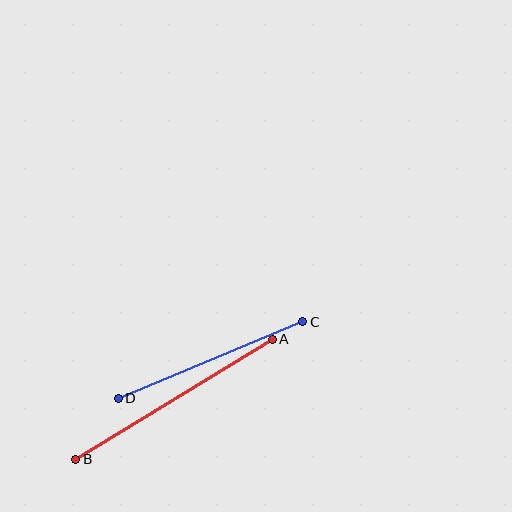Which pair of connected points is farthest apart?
Points A and B are farthest apart.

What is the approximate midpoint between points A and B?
The midpoint is at approximately (174, 399) pixels.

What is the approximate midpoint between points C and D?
The midpoint is at approximately (211, 360) pixels.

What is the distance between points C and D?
The distance is approximately 200 pixels.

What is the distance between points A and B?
The distance is approximately 230 pixels.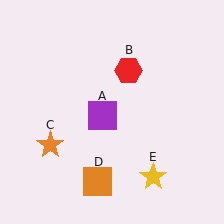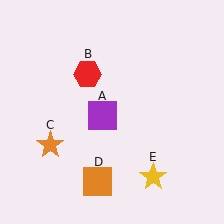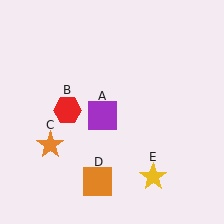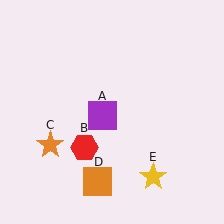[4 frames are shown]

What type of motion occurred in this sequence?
The red hexagon (object B) rotated counterclockwise around the center of the scene.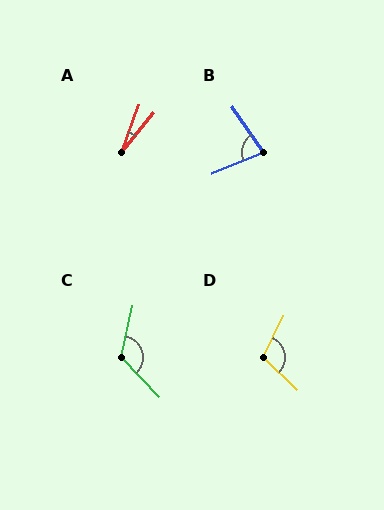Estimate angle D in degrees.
Approximately 107 degrees.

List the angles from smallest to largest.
A (20°), B (78°), D (107°), C (123°).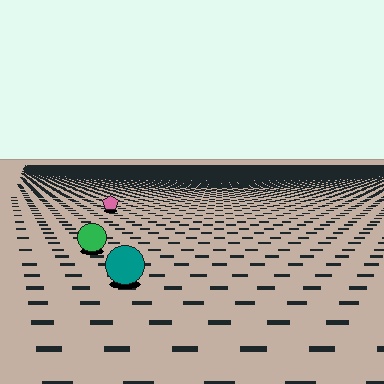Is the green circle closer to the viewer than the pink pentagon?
Yes. The green circle is closer — you can tell from the texture gradient: the ground texture is coarser near it.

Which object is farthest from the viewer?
The pink pentagon is farthest from the viewer. It appears smaller and the ground texture around it is denser.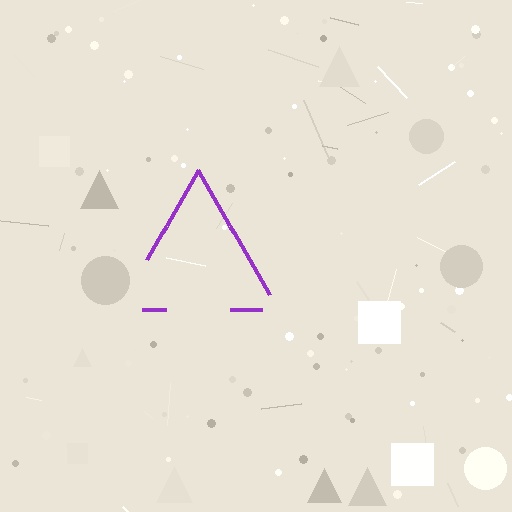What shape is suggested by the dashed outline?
The dashed outline suggests a triangle.